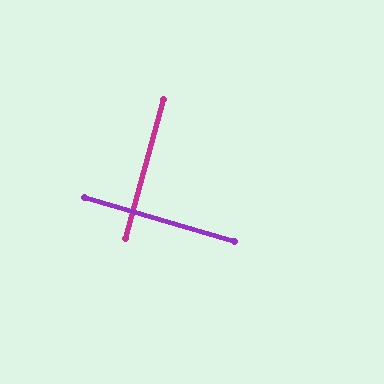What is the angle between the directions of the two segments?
Approximately 89 degrees.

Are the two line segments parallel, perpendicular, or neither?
Perpendicular — they meet at approximately 89°.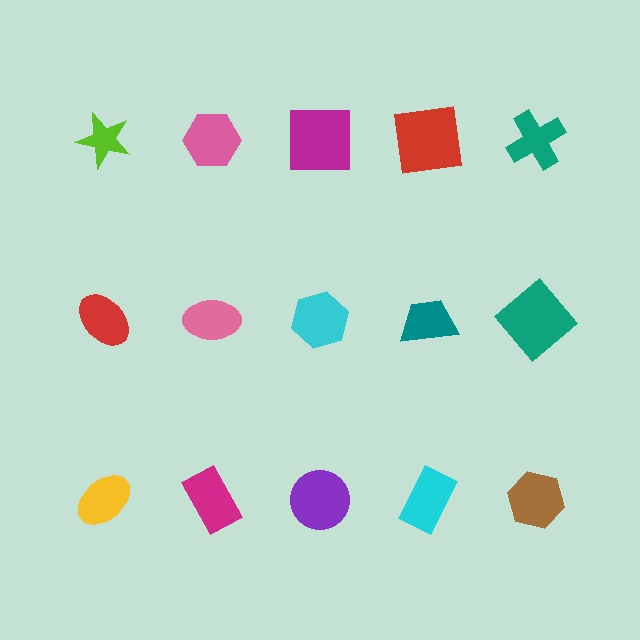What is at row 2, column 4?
A teal trapezoid.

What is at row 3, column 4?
A cyan rectangle.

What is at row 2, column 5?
A teal diamond.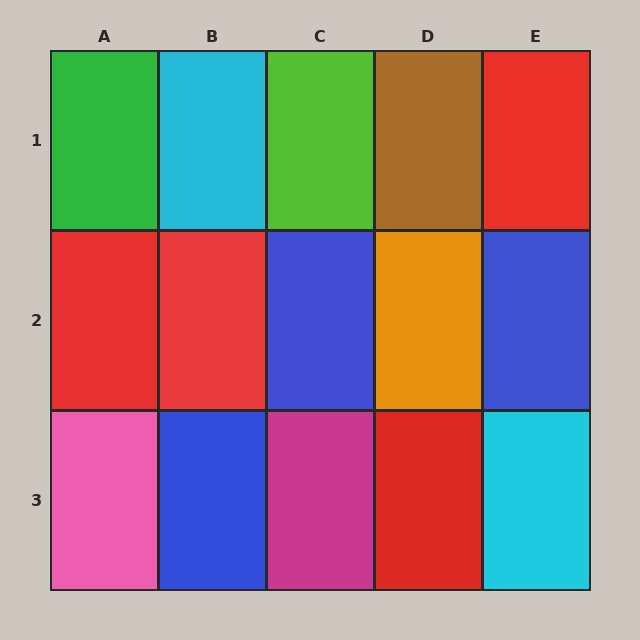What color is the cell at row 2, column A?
Red.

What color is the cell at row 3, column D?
Red.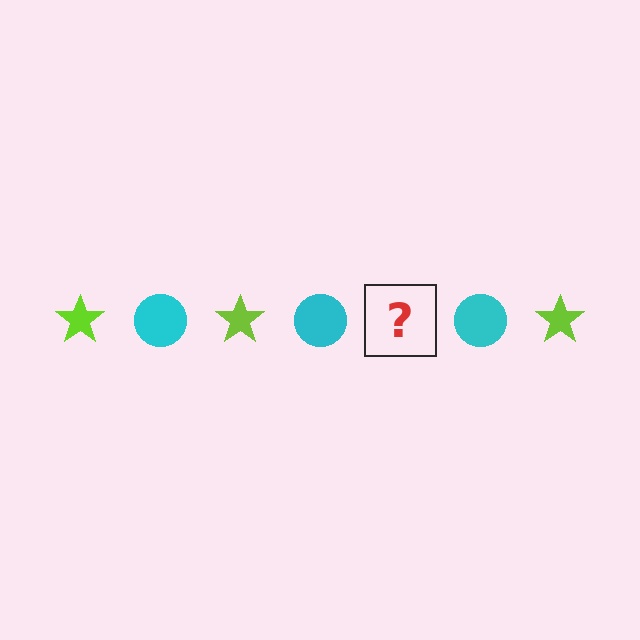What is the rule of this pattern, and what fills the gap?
The rule is that the pattern alternates between lime star and cyan circle. The gap should be filled with a lime star.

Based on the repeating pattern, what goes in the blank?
The blank should be a lime star.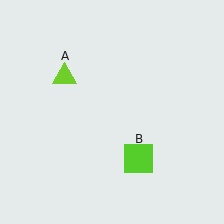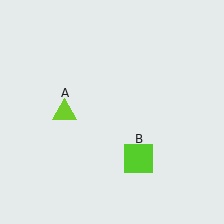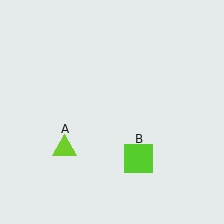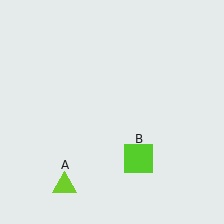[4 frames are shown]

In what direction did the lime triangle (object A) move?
The lime triangle (object A) moved down.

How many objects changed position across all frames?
1 object changed position: lime triangle (object A).